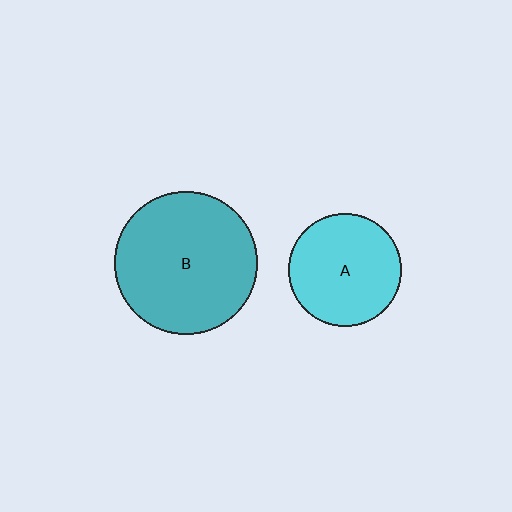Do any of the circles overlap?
No, none of the circles overlap.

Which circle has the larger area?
Circle B (teal).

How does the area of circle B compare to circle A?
Approximately 1.6 times.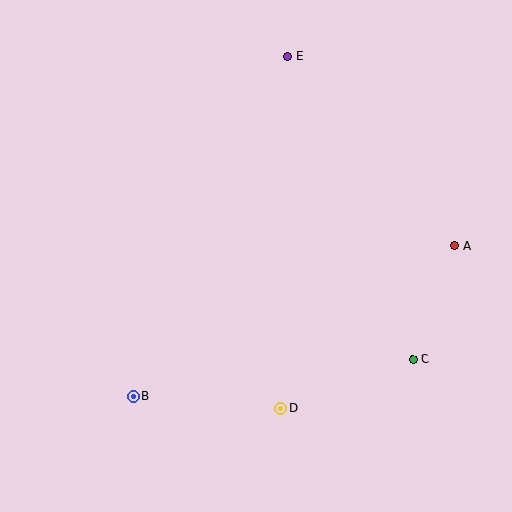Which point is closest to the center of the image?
Point D at (281, 408) is closest to the center.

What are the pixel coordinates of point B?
Point B is at (133, 396).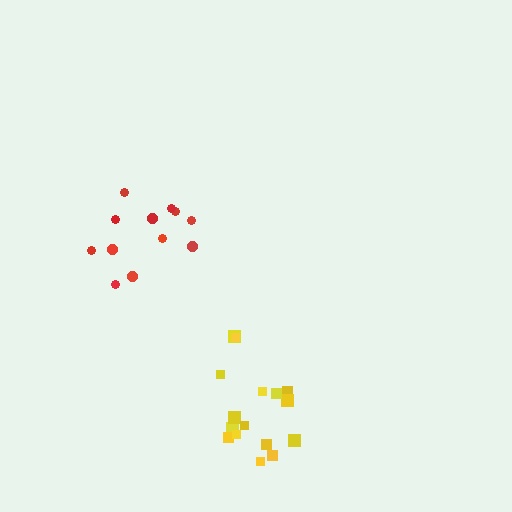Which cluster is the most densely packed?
Yellow.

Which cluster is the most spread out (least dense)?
Red.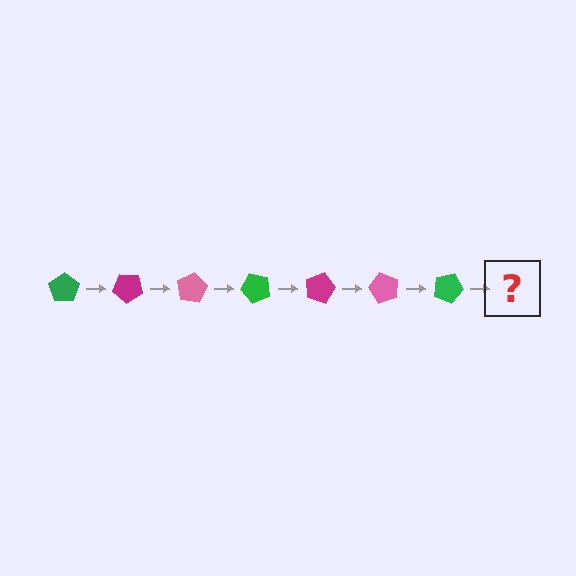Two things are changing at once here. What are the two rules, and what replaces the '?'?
The two rules are that it rotates 40 degrees each step and the color cycles through green, magenta, and pink. The '?' should be a magenta pentagon, rotated 280 degrees from the start.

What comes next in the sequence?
The next element should be a magenta pentagon, rotated 280 degrees from the start.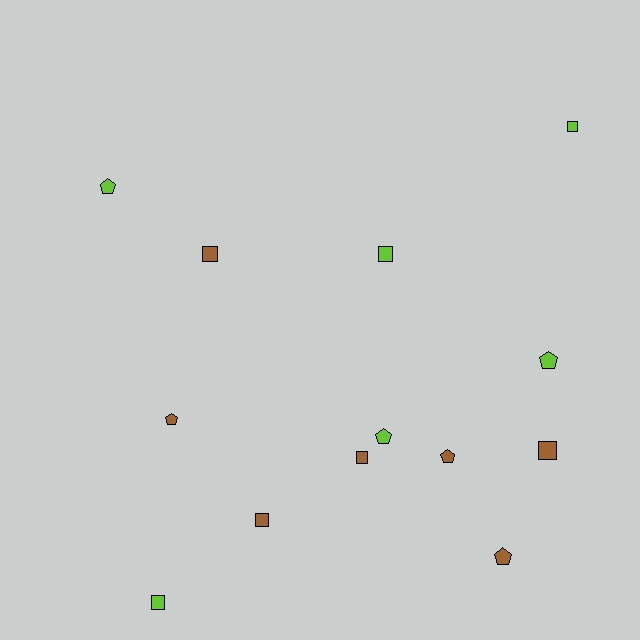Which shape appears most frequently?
Square, with 7 objects.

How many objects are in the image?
There are 13 objects.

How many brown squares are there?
There are 4 brown squares.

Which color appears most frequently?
Brown, with 7 objects.